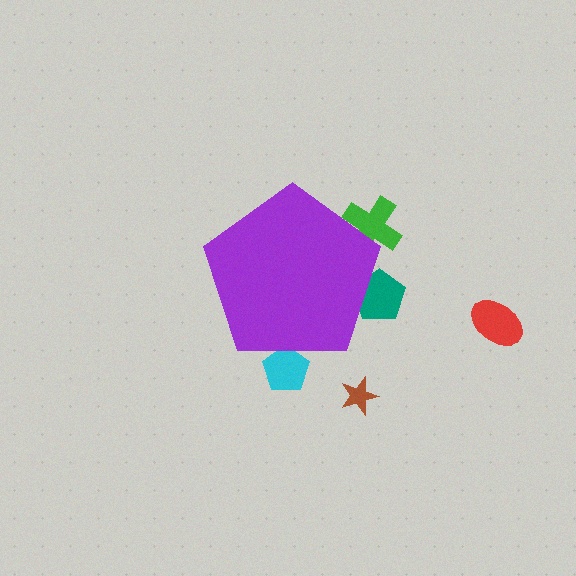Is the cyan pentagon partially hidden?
Yes, the cyan pentagon is partially hidden behind the purple pentagon.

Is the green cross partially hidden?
Yes, the green cross is partially hidden behind the purple pentagon.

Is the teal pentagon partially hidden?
Yes, the teal pentagon is partially hidden behind the purple pentagon.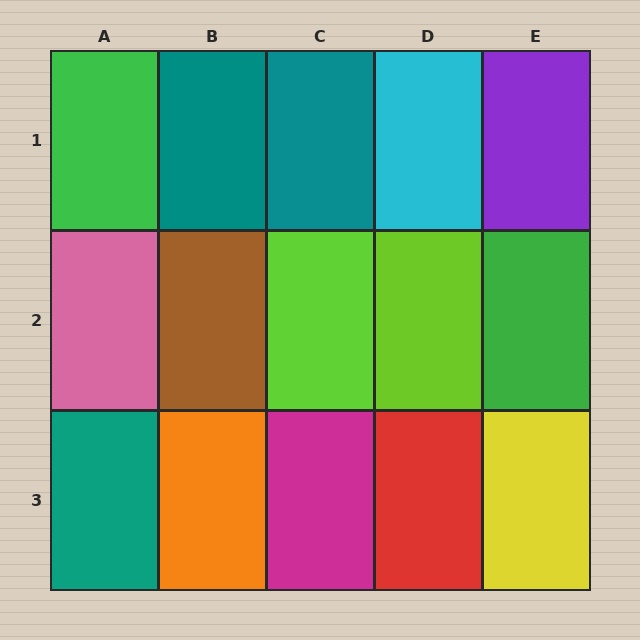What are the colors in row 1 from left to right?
Green, teal, teal, cyan, purple.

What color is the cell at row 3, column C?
Magenta.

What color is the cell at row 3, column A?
Teal.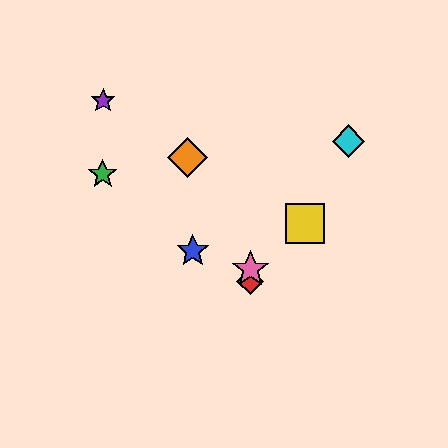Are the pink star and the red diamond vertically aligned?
Yes, both are at x≈250.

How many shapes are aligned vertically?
2 shapes (the red diamond, the pink star) are aligned vertically.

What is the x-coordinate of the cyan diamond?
The cyan diamond is at x≈348.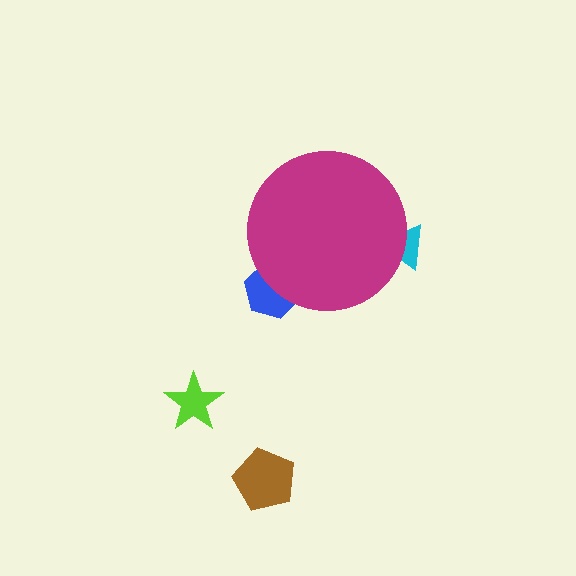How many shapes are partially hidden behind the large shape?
2 shapes are partially hidden.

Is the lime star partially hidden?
No, the lime star is fully visible.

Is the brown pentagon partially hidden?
No, the brown pentagon is fully visible.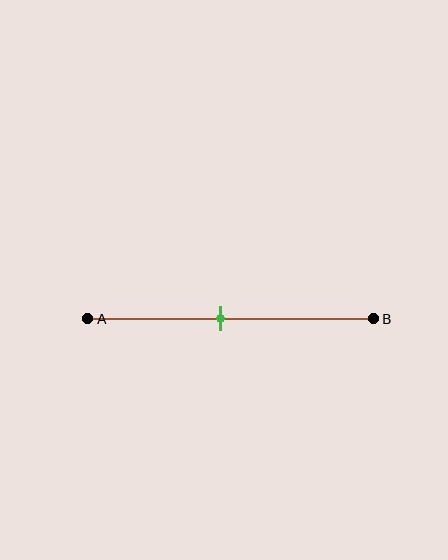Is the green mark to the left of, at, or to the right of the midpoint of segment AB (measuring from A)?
The green mark is to the left of the midpoint of segment AB.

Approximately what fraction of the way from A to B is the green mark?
The green mark is approximately 45% of the way from A to B.